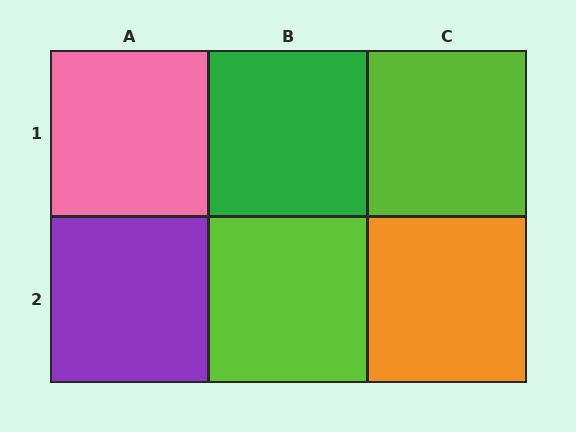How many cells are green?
1 cell is green.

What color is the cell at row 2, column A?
Purple.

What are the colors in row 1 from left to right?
Pink, green, lime.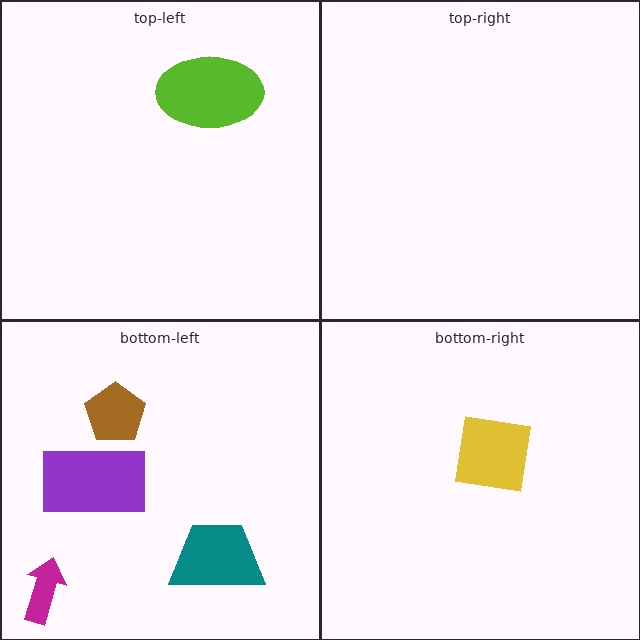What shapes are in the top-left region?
The lime ellipse.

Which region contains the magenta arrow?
The bottom-left region.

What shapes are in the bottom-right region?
The yellow square.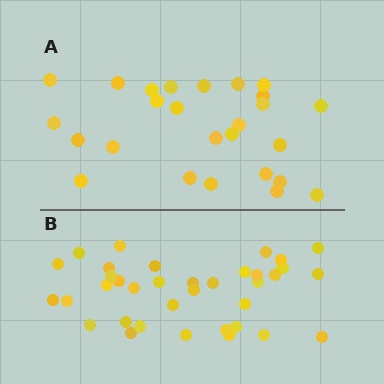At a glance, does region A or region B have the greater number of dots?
Region B (the bottom region) has more dots.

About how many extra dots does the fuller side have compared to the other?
Region B has roughly 10 or so more dots than region A.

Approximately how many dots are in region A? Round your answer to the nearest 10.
About 30 dots. (The exact count is 26, which rounds to 30.)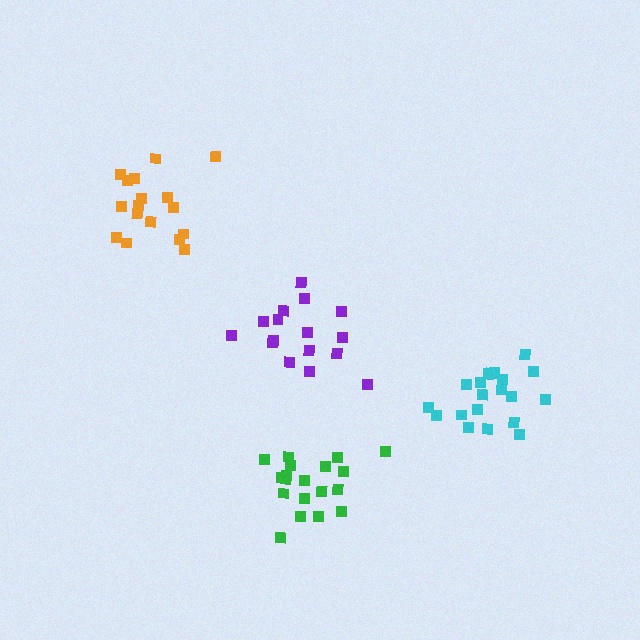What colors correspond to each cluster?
The clusters are colored: cyan, orange, purple, green.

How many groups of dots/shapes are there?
There are 4 groups.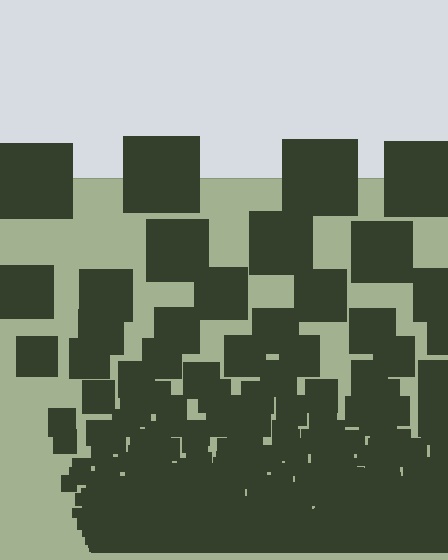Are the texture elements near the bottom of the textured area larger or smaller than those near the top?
Smaller. The gradient is inverted — elements near the bottom are smaller and denser.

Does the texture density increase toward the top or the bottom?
Density increases toward the bottom.